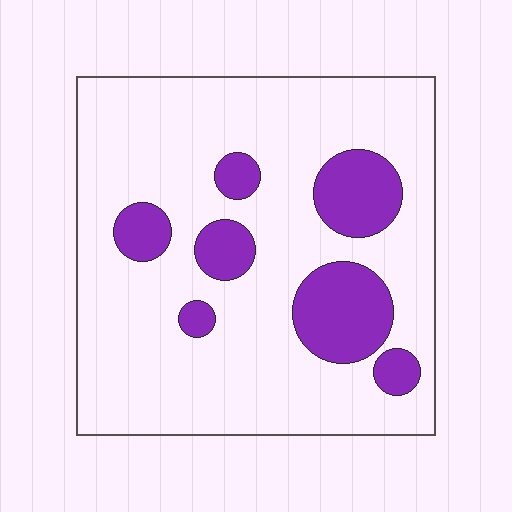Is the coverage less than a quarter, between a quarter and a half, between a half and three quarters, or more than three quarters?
Less than a quarter.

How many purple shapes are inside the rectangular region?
7.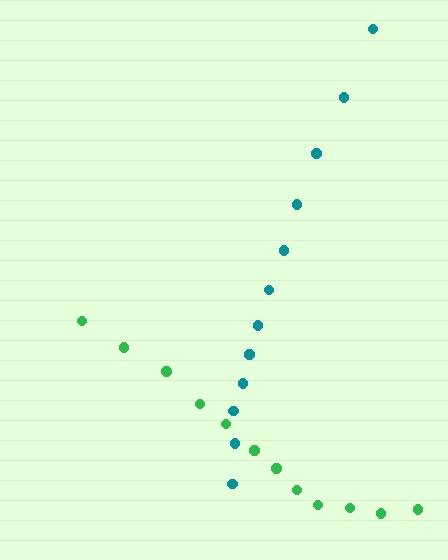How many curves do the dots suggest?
There are 2 distinct paths.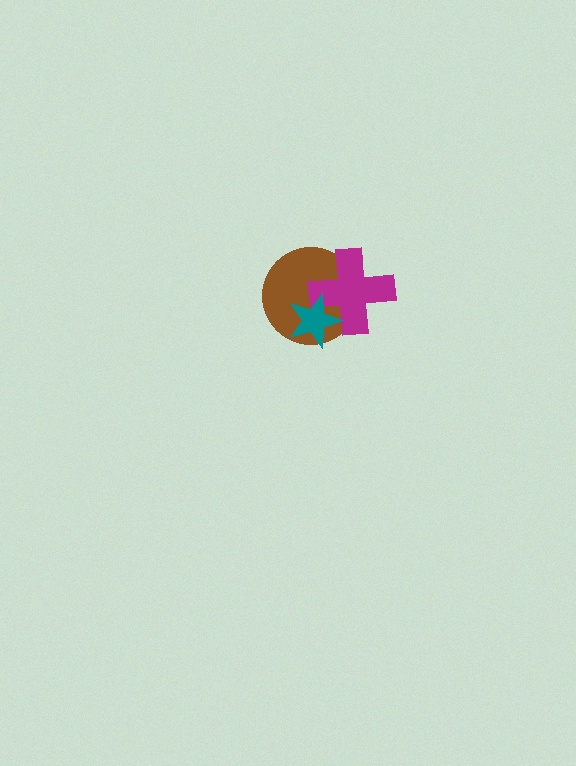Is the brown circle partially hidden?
Yes, it is partially covered by another shape.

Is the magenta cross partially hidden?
Yes, it is partially covered by another shape.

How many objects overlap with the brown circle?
2 objects overlap with the brown circle.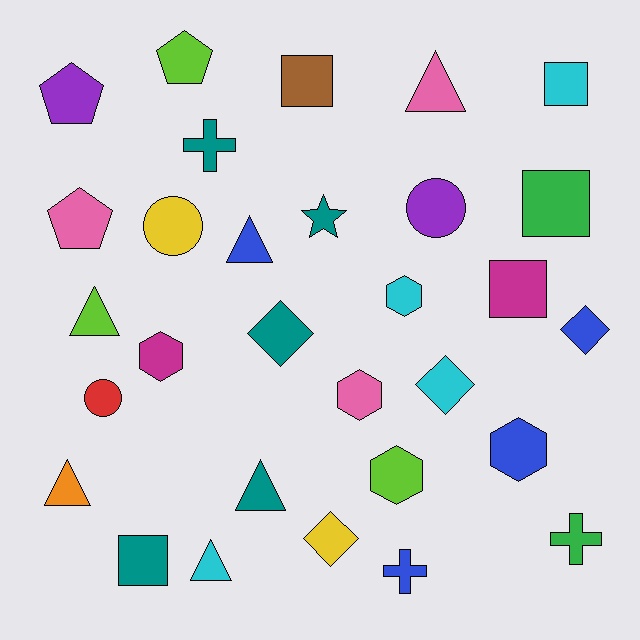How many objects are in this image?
There are 30 objects.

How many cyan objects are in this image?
There are 4 cyan objects.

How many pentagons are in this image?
There are 3 pentagons.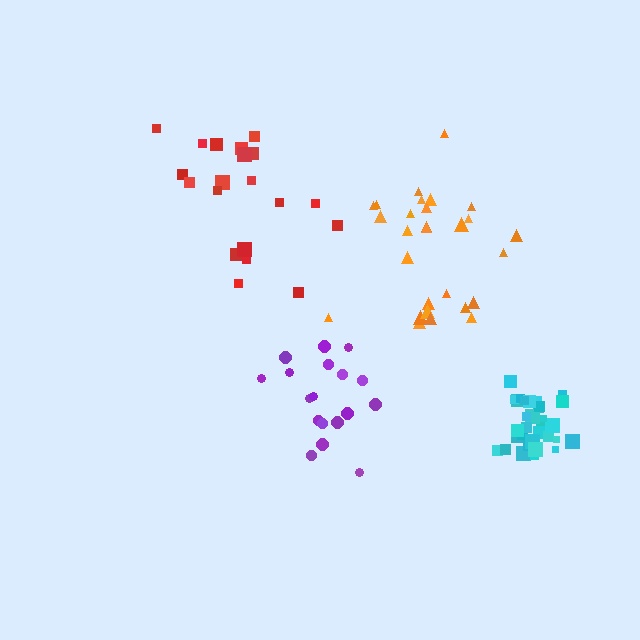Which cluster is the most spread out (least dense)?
Red.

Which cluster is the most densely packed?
Cyan.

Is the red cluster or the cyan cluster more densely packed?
Cyan.